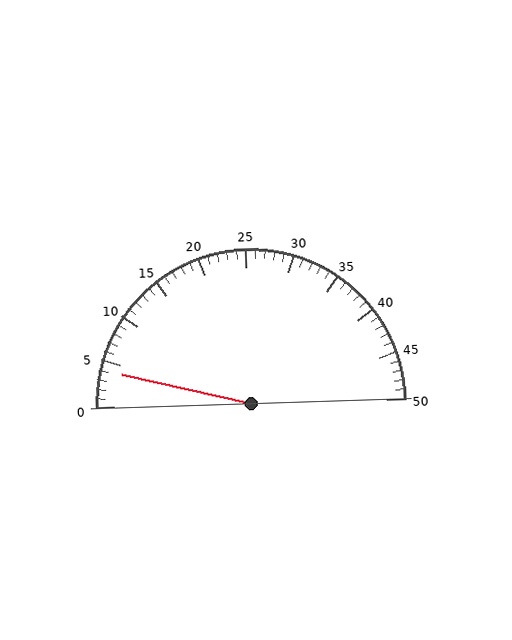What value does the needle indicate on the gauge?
The needle indicates approximately 4.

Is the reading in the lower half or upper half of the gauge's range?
The reading is in the lower half of the range (0 to 50).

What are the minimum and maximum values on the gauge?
The gauge ranges from 0 to 50.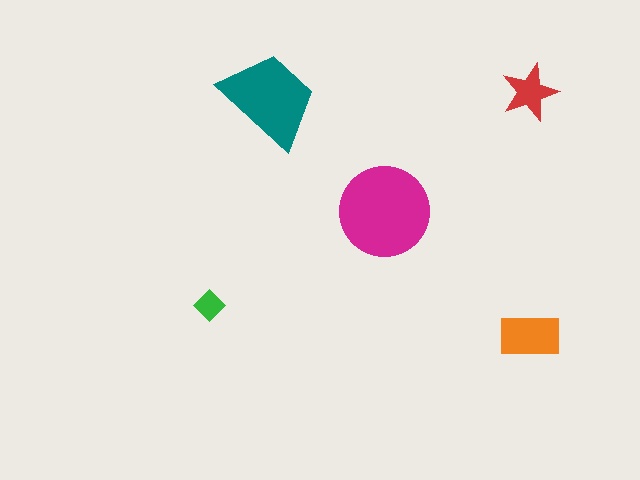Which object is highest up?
The red star is topmost.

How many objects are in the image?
There are 5 objects in the image.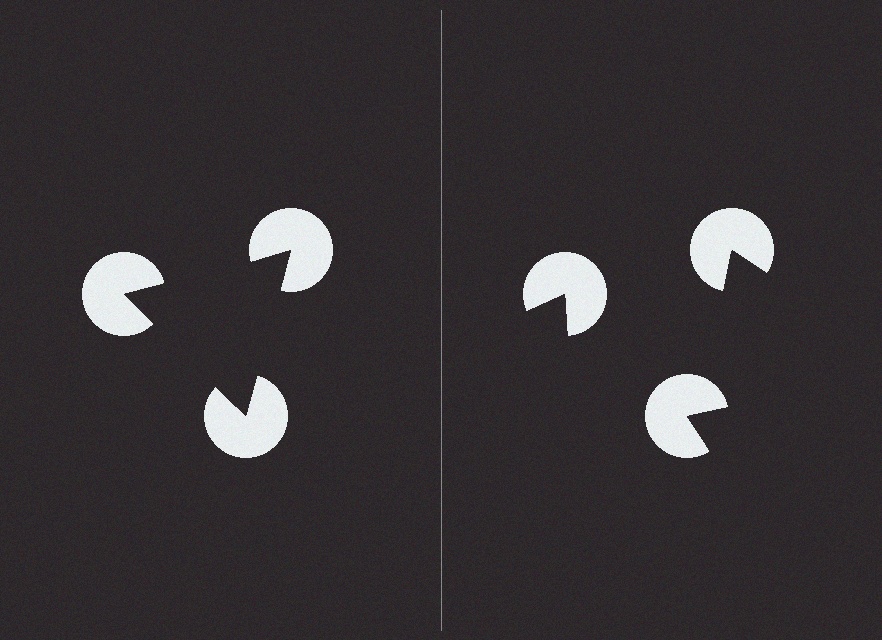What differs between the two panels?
The pac-man discs are positioned identically on both sides; only the wedge orientations differ. On the left they align to a triangle; on the right they are misaligned.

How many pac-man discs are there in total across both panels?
6 — 3 on each side.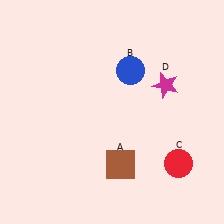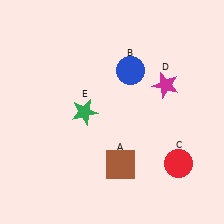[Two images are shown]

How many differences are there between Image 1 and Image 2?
There is 1 difference between the two images.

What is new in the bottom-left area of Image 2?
A green star (E) was added in the bottom-left area of Image 2.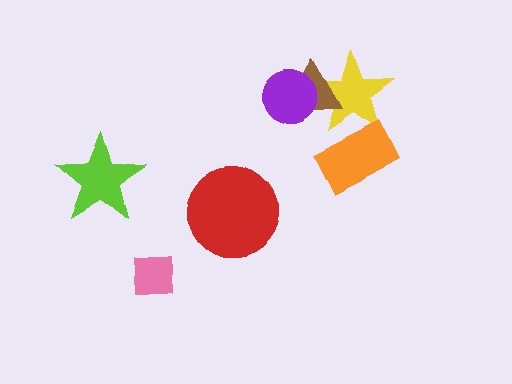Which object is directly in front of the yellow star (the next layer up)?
The orange rectangle is directly in front of the yellow star.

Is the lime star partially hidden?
No, no other shape covers it.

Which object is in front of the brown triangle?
The purple circle is in front of the brown triangle.